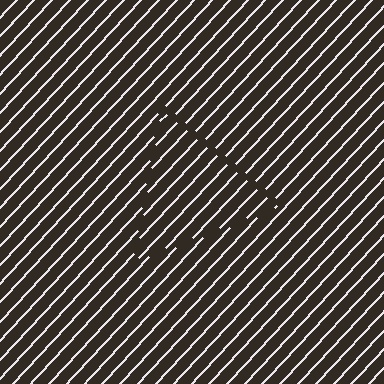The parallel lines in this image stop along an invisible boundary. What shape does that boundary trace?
An illusory triangle. The interior of the shape contains the same grating, shifted by half a period — the contour is defined by the phase discontinuity where line-ends from the inner and outer gratings abut.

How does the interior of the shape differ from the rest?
The interior of the shape contains the same grating, shifted by half a period — the contour is defined by the phase discontinuity where line-ends from the inner and outer gratings abut.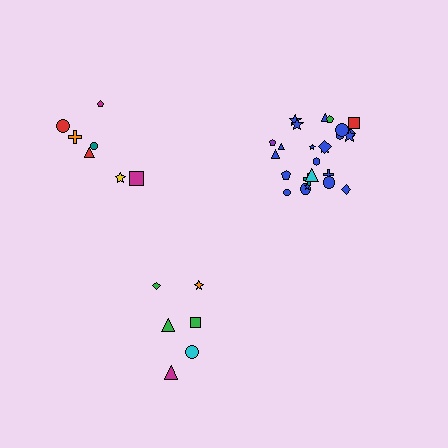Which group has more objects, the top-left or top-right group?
The top-right group.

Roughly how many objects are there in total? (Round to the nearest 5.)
Roughly 40 objects in total.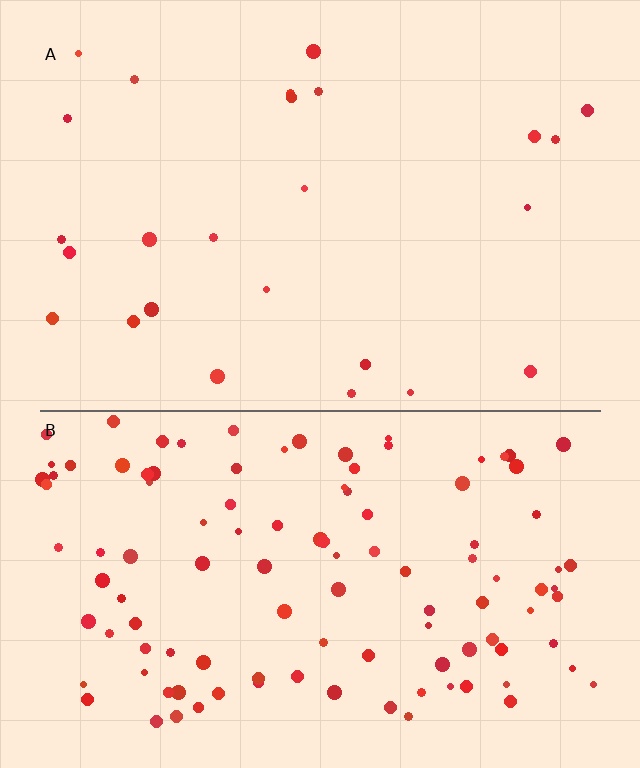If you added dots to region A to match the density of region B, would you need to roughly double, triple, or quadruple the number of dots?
Approximately quadruple.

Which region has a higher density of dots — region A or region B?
B (the bottom).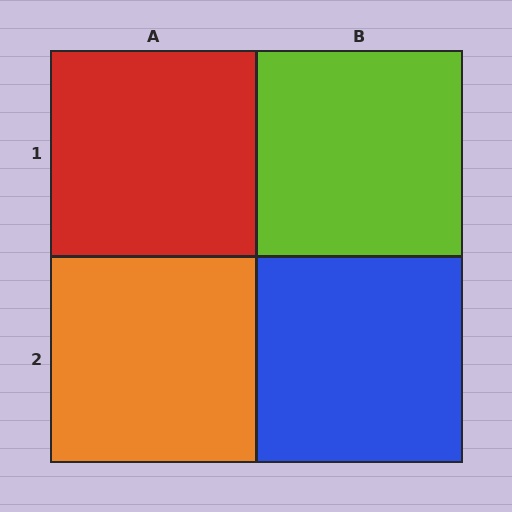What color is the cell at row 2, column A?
Orange.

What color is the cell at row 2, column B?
Blue.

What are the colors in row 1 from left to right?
Red, lime.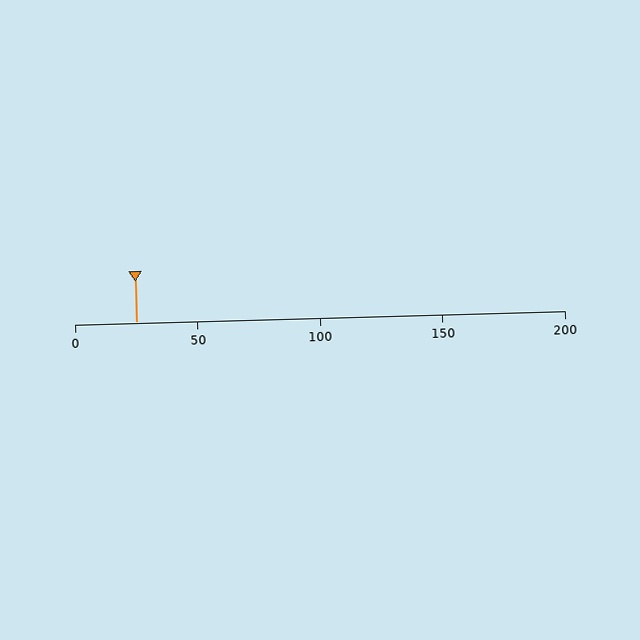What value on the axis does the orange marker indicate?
The marker indicates approximately 25.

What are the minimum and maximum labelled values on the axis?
The axis runs from 0 to 200.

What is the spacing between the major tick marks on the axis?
The major ticks are spaced 50 apart.